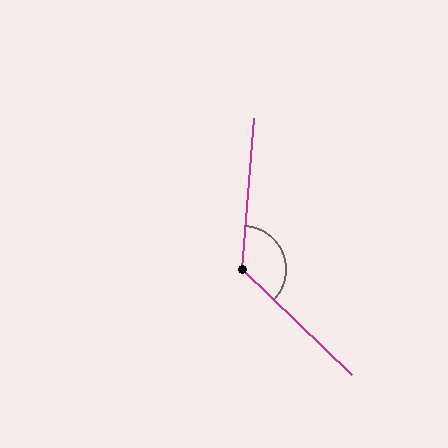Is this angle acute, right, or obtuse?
It is obtuse.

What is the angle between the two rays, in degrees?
Approximately 129 degrees.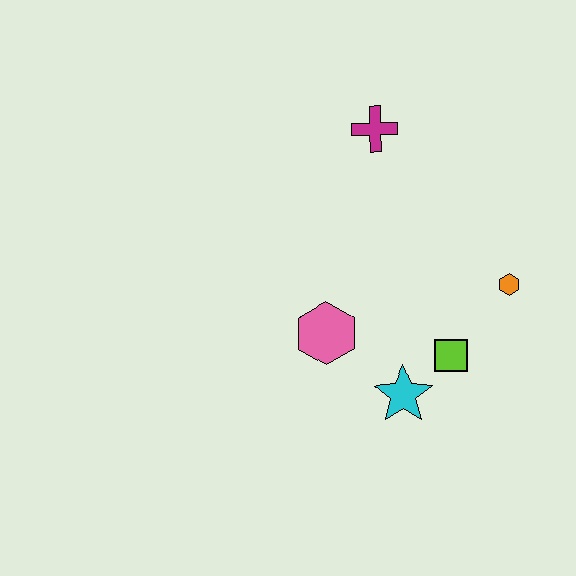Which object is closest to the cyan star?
The lime square is closest to the cyan star.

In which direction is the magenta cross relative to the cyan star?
The magenta cross is above the cyan star.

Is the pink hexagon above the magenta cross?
No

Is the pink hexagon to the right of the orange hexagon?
No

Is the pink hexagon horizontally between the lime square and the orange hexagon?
No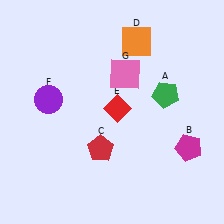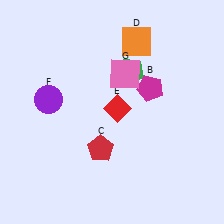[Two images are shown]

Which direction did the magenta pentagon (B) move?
The magenta pentagon (B) moved up.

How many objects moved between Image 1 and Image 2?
2 objects moved between the two images.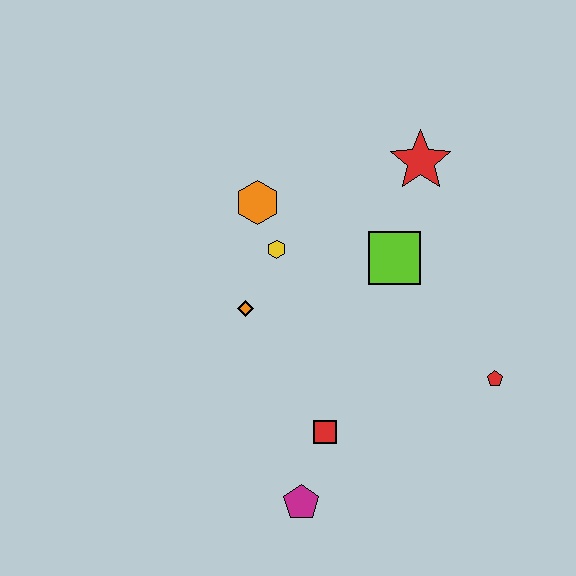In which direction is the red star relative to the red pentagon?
The red star is above the red pentagon.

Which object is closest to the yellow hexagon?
The orange hexagon is closest to the yellow hexagon.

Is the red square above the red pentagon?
No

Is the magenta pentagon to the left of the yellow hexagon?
No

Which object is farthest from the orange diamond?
The red pentagon is farthest from the orange diamond.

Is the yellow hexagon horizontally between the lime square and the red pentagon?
No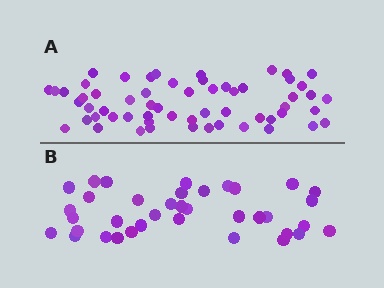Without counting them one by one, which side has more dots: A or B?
Region A (the top region) has more dots.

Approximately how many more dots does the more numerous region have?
Region A has approximately 20 more dots than region B.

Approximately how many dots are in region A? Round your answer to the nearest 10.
About 60 dots. (The exact count is 59, which rounds to 60.)